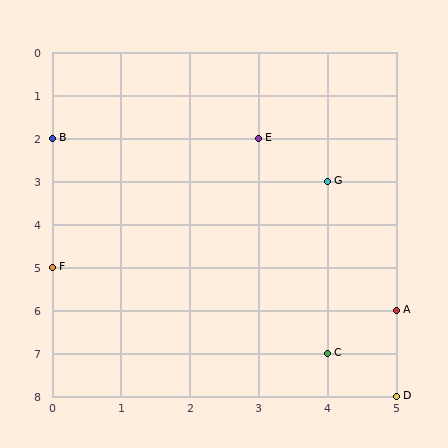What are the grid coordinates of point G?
Point G is at grid coordinates (4, 3).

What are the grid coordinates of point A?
Point A is at grid coordinates (5, 6).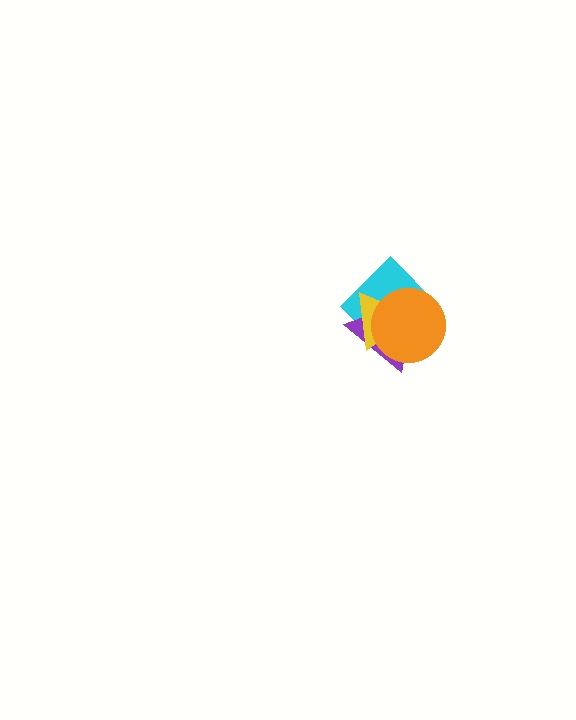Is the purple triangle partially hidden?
Yes, it is partially covered by another shape.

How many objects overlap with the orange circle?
3 objects overlap with the orange circle.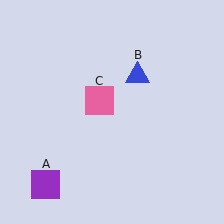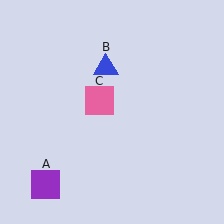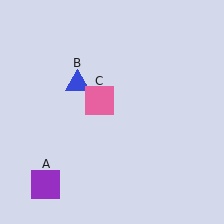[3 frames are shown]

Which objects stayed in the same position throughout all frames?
Purple square (object A) and pink square (object C) remained stationary.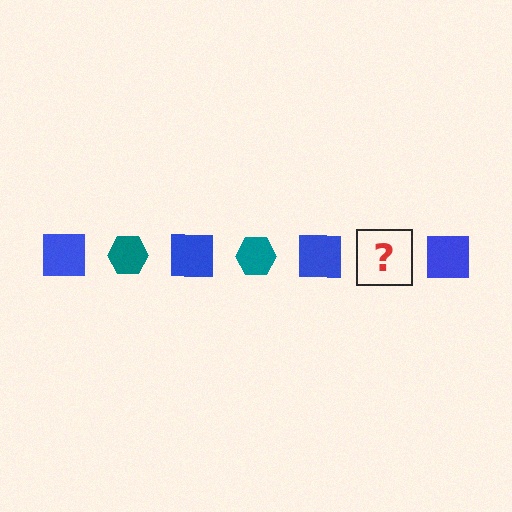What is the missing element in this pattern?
The missing element is a teal hexagon.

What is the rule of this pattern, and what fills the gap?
The rule is that the pattern alternates between blue square and teal hexagon. The gap should be filled with a teal hexagon.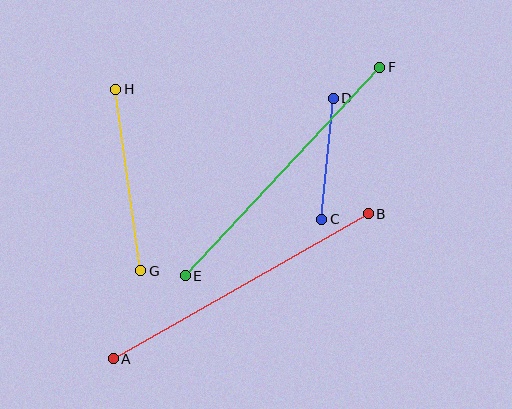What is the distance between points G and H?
The distance is approximately 183 pixels.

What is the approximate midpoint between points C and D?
The midpoint is at approximately (328, 159) pixels.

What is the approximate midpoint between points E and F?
The midpoint is at approximately (282, 171) pixels.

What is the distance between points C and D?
The distance is approximately 122 pixels.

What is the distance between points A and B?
The distance is approximately 293 pixels.